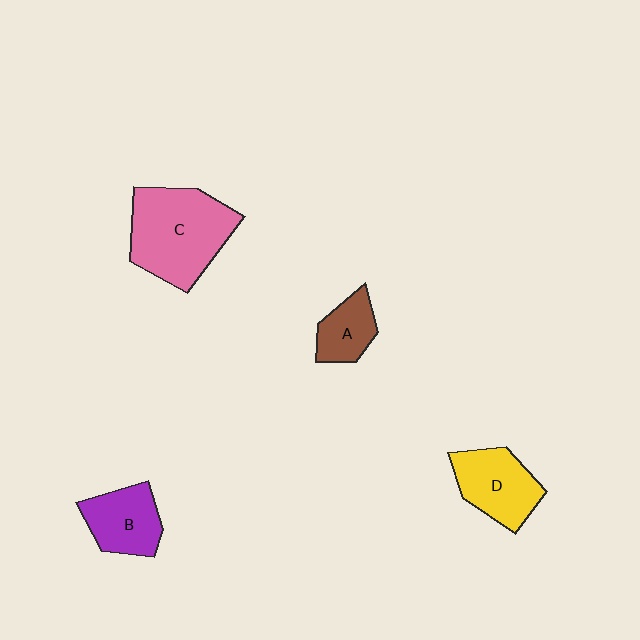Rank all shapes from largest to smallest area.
From largest to smallest: C (pink), D (yellow), B (purple), A (brown).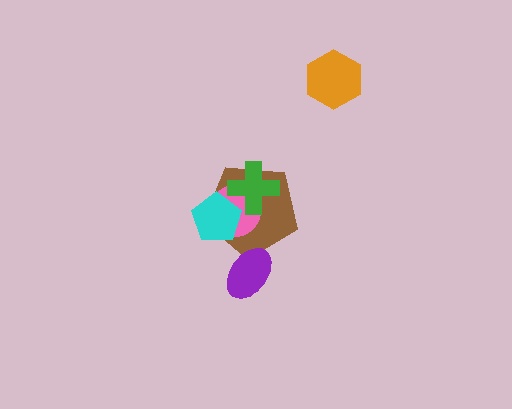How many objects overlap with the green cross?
2 objects overlap with the green cross.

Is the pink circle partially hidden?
Yes, it is partially covered by another shape.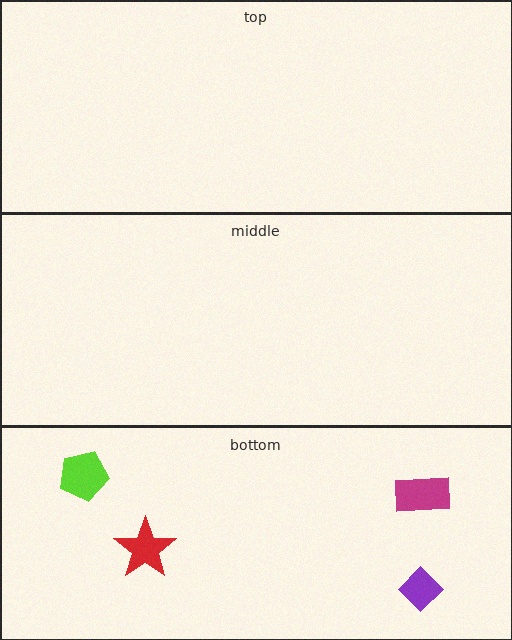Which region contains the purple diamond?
The bottom region.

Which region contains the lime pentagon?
The bottom region.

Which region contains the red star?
The bottom region.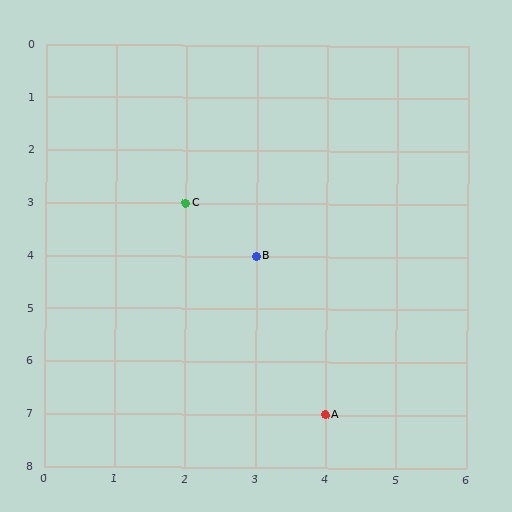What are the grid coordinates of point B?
Point B is at grid coordinates (3, 4).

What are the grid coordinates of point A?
Point A is at grid coordinates (4, 7).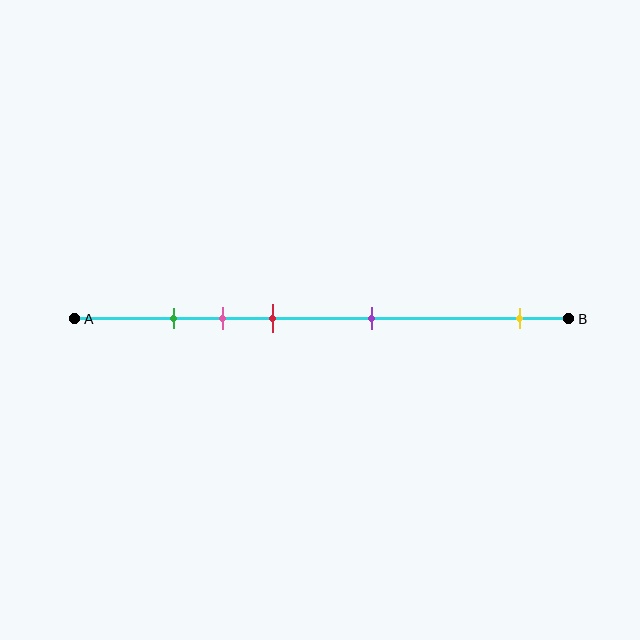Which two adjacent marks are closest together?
The green and pink marks are the closest adjacent pair.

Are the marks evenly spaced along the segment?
No, the marks are not evenly spaced.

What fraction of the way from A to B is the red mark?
The red mark is approximately 40% (0.4) of the way from A to B.